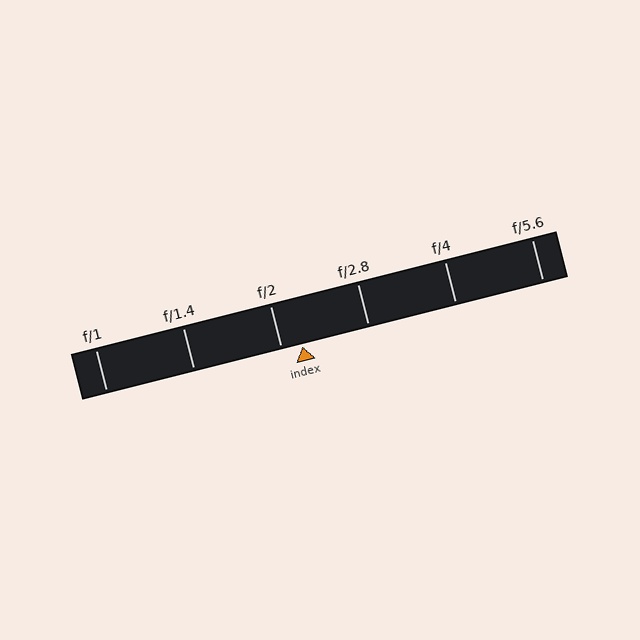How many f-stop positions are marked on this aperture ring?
There are 6 f-stop positions marked.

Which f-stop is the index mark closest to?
The index mark is closest to f/2.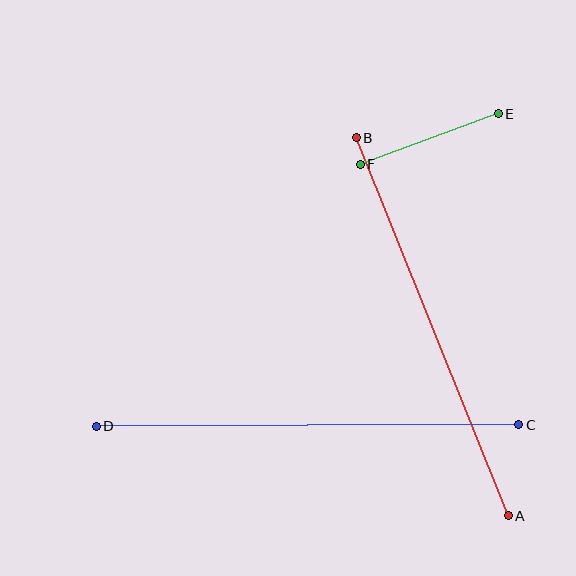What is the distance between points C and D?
The distance is approximately 423 pixels.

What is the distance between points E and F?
The distance is approximately 147 pixels.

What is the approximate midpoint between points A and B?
The midpoint is at approximately (432, 327) pixels.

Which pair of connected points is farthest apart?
Points C and D are farthest apart.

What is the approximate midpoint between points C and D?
The midpoint is at approximately (307, 426) pixels.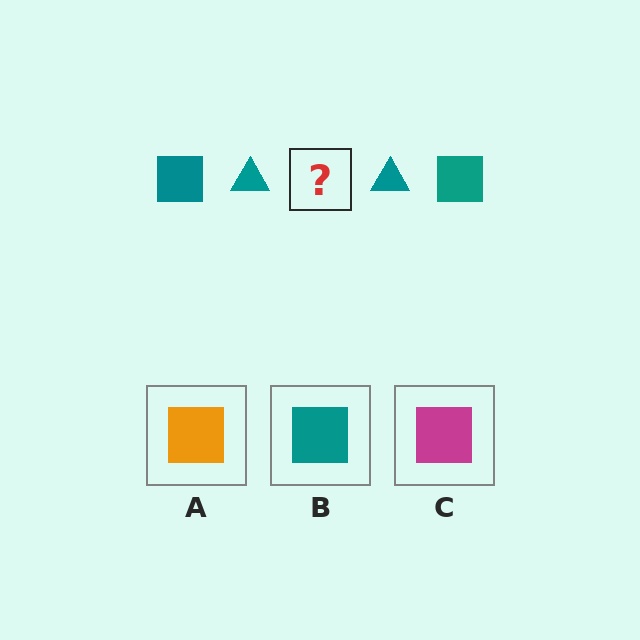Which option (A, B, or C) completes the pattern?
B.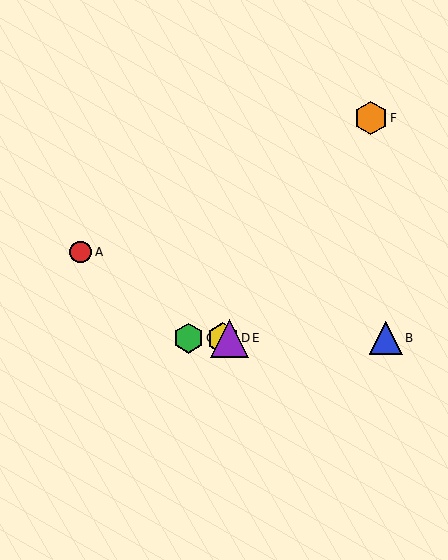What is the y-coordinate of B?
Object B is at y≈338.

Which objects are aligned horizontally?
Objects B, C, D, E are aligned horizontally.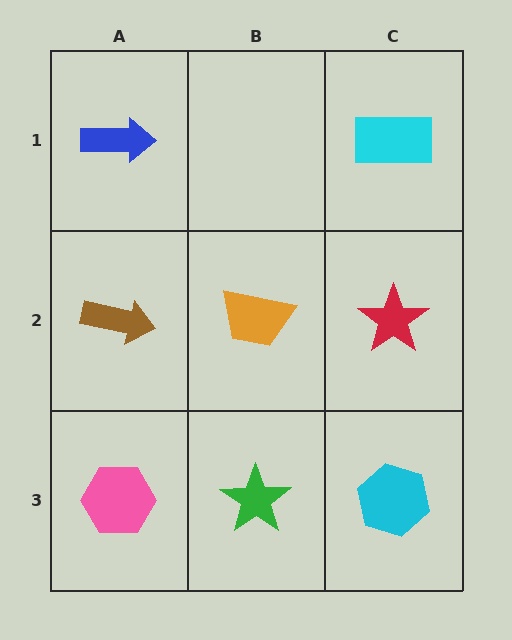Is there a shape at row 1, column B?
No, that cell is empty.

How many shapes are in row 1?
2 shapes.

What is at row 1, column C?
A cyan rectangle.